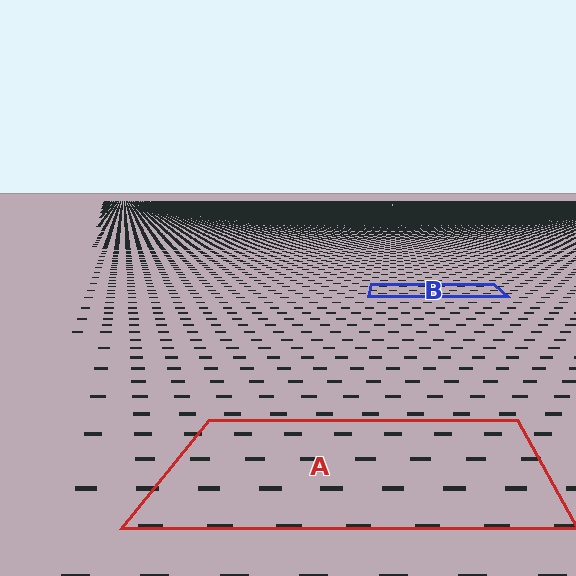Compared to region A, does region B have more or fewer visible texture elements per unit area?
Region B has more texture elements per unit area — they are packed more densely because it is farther away.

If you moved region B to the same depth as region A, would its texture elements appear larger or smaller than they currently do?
They would appear larger. At a closer depth, the same texture elements are projected at a bigger on-screen size.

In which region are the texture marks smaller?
The texture marks are smaller in region B, because it is farther away.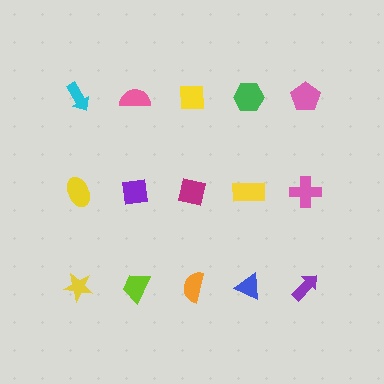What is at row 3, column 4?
A blue triangle.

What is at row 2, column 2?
A purple square.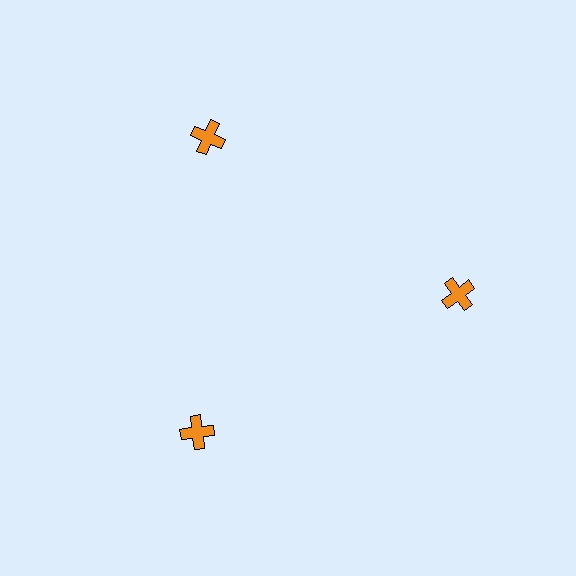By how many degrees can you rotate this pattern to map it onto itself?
The pattern maps onto itself every 120 degrees of rotation.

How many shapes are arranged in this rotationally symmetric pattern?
There are 3 shapes, arranged in 3 groups of 1.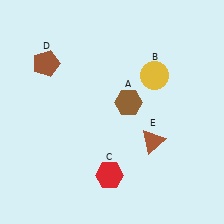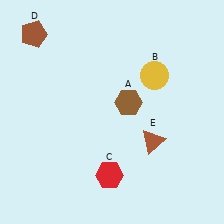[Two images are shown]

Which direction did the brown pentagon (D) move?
The brown pentagon (D) moved up.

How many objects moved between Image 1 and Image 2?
1 object moved between the two images.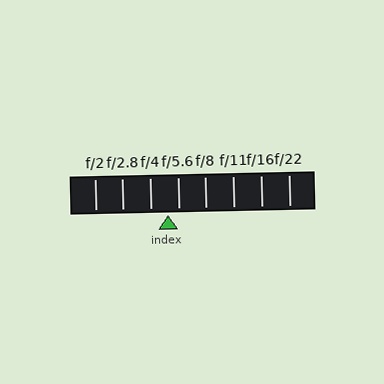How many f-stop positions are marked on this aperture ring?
There are 8 f-stop positions marked.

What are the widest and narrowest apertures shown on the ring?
The widest aperture shown is f/2 and the narrowest is f/22.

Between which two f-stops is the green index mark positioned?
The index mark is between f/4 and f/5.6.